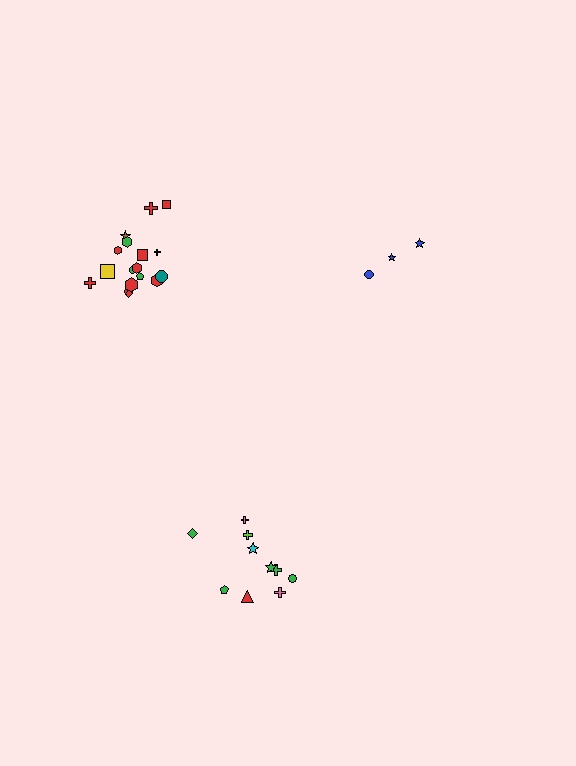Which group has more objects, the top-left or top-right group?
The top-left group.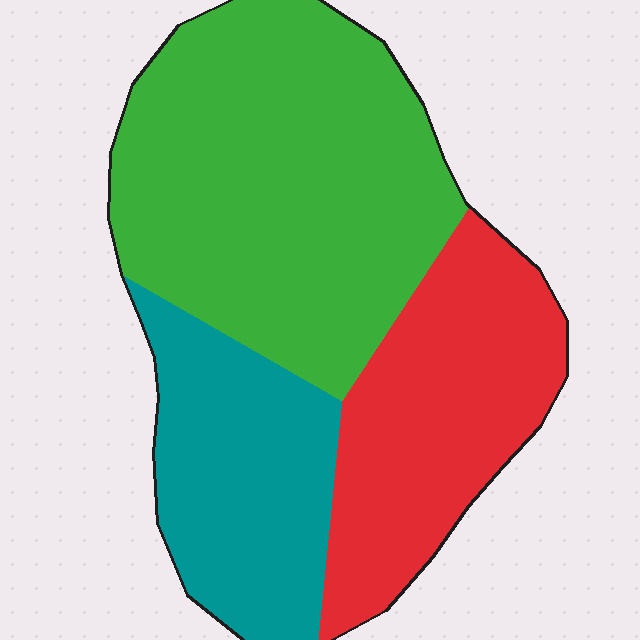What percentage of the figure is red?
Red covers roughly 30% of the figure.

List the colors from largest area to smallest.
From largest to smallest: green, red, teal.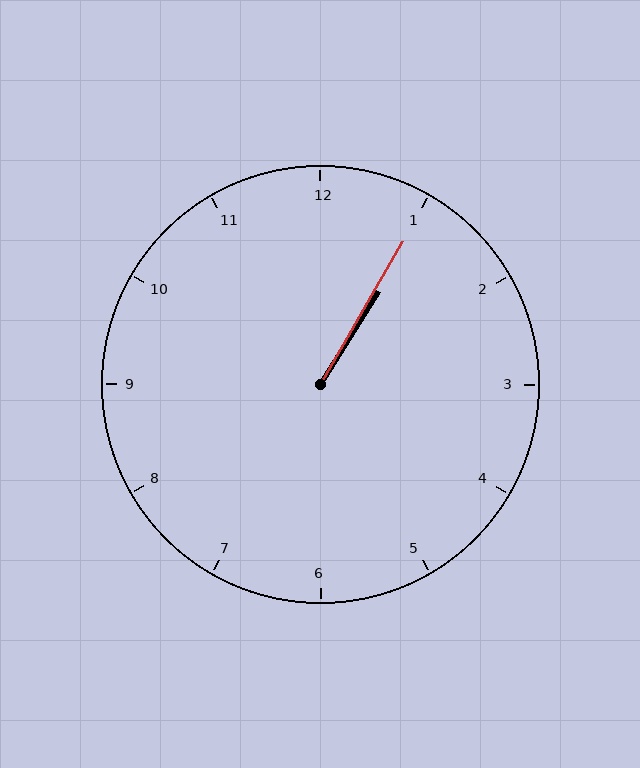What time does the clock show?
1:05.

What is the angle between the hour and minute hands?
Approximately 2 degrees.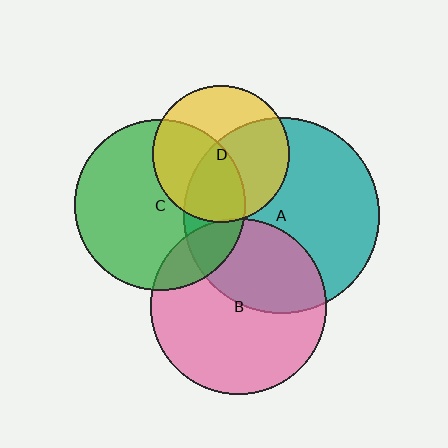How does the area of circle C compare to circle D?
Approximately 1.6 times.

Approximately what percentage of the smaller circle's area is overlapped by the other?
Approximately 5%.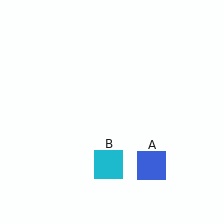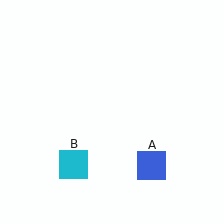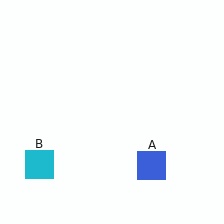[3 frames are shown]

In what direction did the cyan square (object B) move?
The cyan square (object B) moved left.